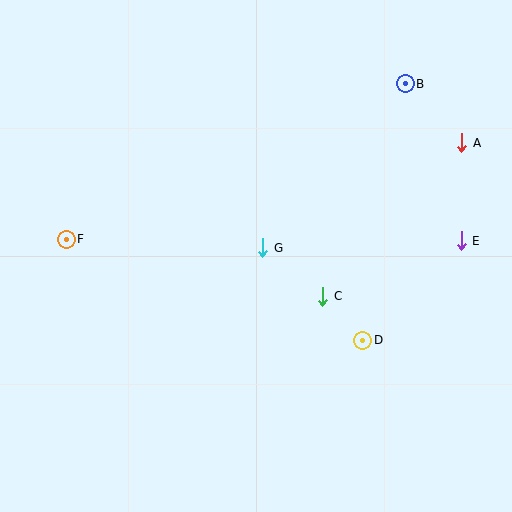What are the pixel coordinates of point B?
Point B is at (405, 84).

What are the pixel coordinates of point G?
Point G is at (263, 248).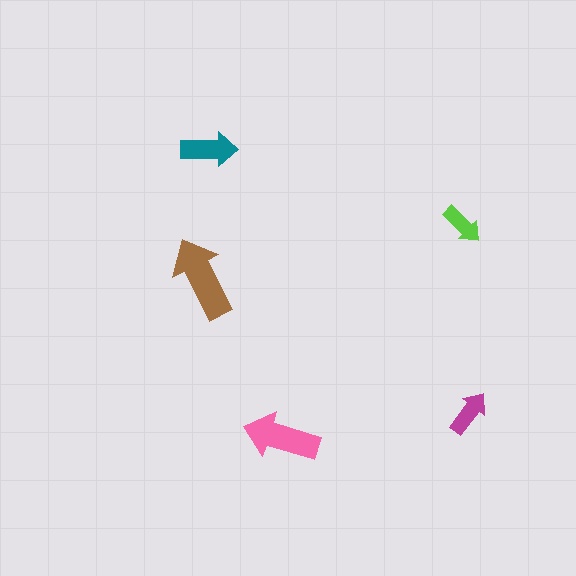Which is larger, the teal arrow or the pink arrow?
The pink one.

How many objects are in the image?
There are 5 objects in the image.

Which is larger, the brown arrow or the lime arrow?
The brown one.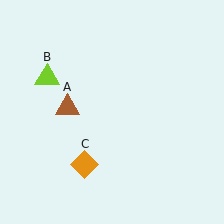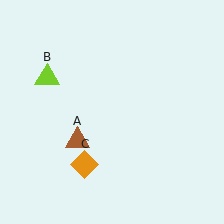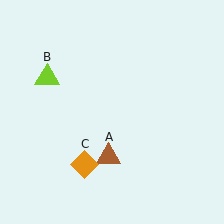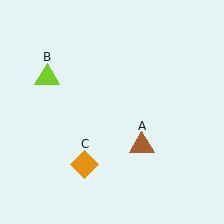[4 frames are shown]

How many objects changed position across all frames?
1 object changed position: brown triangle (object A).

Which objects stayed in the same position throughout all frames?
Lime triangle (object B) and orange diamond (object C) remained stationary.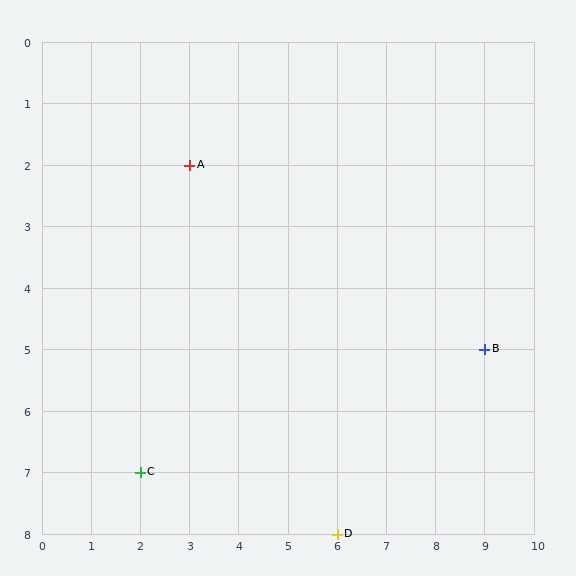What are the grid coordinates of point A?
Point A is at grid coordinates (3, 2).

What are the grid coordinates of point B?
Point B is at grid coordinates (9, 5).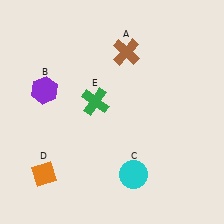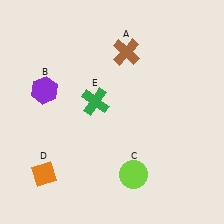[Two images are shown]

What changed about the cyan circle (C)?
In Image 1, C is cyan. In Image 2, it changed to lime.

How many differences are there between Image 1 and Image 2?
There is 1 difference between the two images.